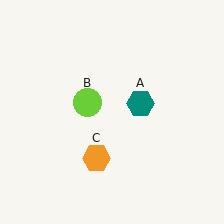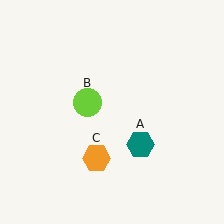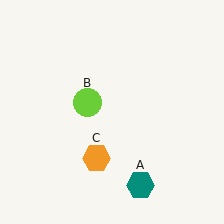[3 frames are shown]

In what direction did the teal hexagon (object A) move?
The teal hexagon (object A) moved down.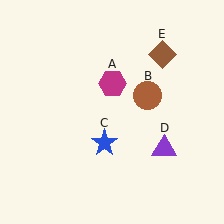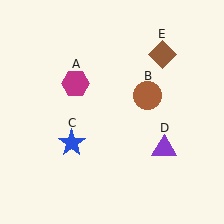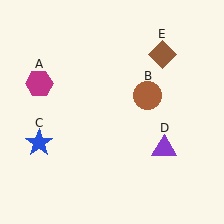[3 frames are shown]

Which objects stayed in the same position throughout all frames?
Brown circle (object B) and purple triangle (object D) and brown diamond (object E) remained stationary.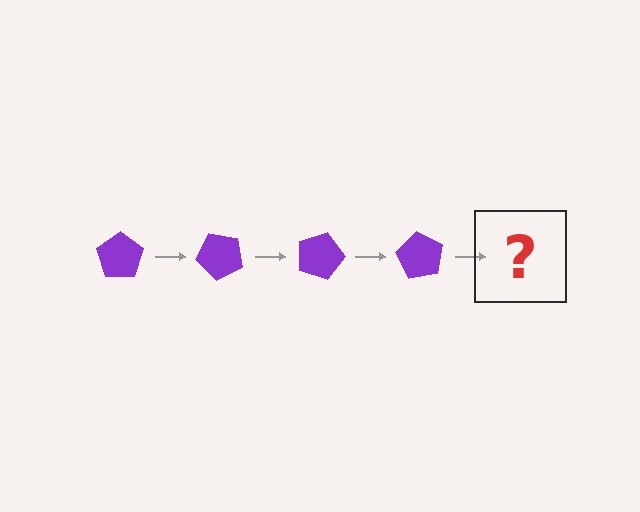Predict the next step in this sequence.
The next step is a purple pentagon rotated 180 degrees.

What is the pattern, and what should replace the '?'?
The pattern is that the pentagon rotates 45 degrees each step. The '?' should be a purple pentagon rotated 180 degrees.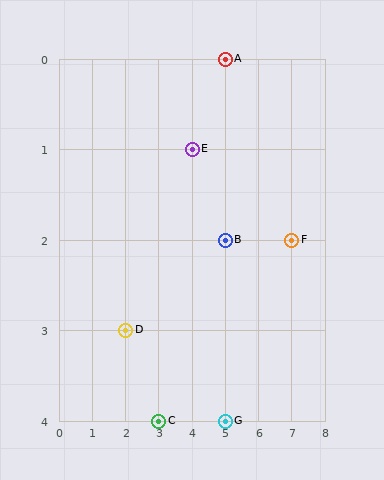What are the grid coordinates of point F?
Point F is at grid coordinates (7, 2).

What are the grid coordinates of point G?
Point G is at grid coordinates (5, 4).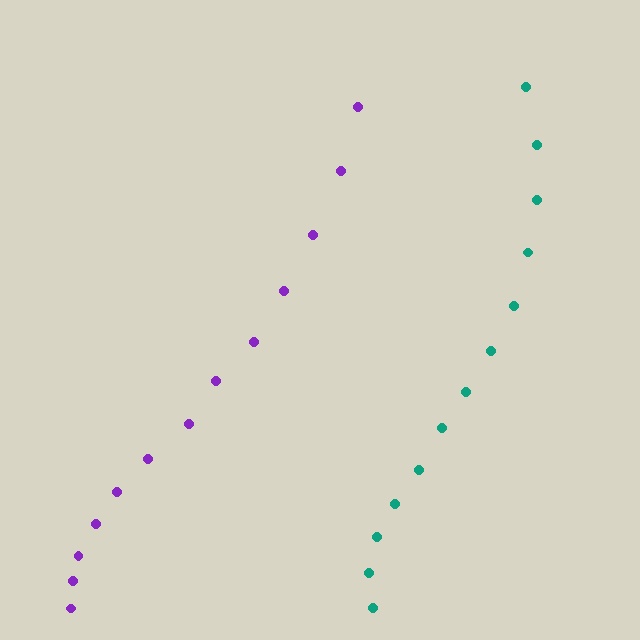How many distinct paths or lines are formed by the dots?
There are 2 distinct paths.